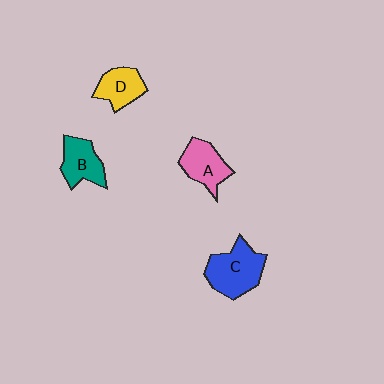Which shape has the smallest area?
Shape D (yellow).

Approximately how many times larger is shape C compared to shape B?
Approximately 1.4 times.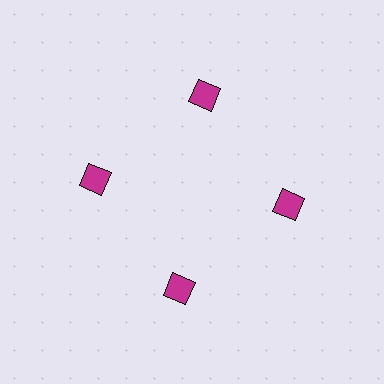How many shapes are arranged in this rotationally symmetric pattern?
There are 4 shapes, arranged in 4 groups of 1.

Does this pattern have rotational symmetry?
Yes, this pattern has 4-fold rotational symmetry. It looks the same after rotating 90 degrees around the center.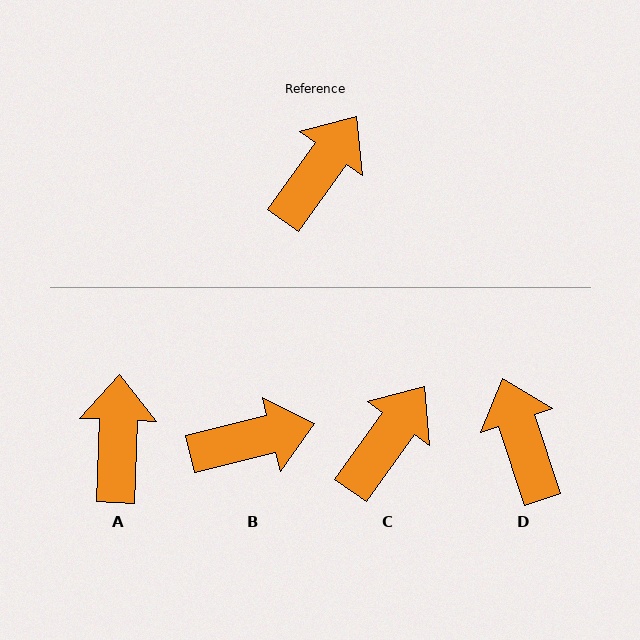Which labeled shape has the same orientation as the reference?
C.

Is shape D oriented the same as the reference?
No, it is off by about 53 degrees.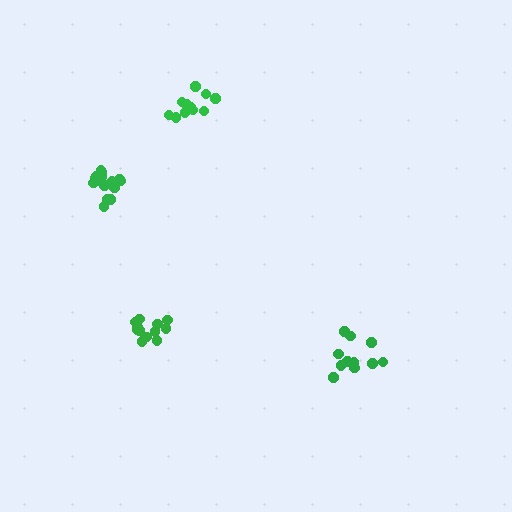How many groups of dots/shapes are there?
There are 4 groups.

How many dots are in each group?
Group 1: 12 dots, Group 2: 11 dots, Group 3: 12 dots, Group 4: 17 dots (52 total).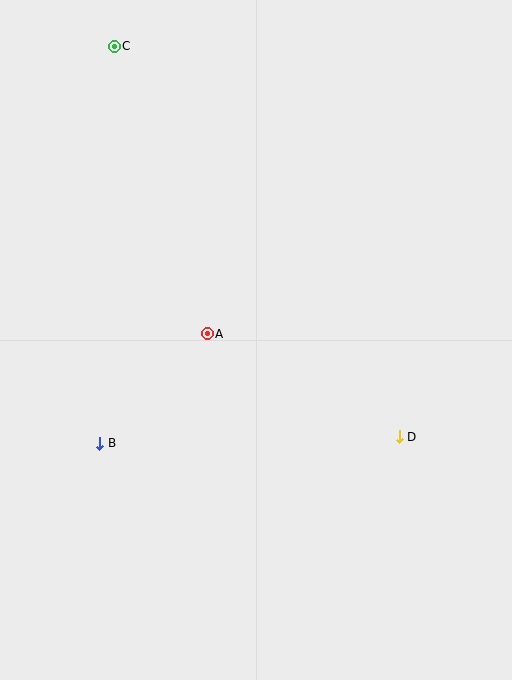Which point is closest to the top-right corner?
Point C is closest to the top-right corner.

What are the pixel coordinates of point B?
Point B is at (100, 443).